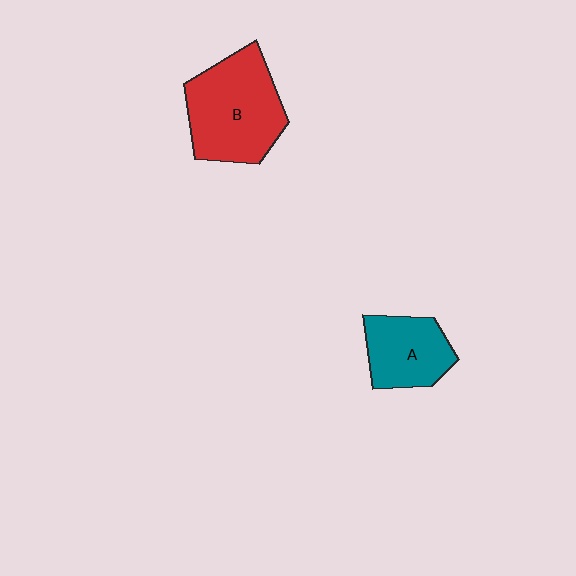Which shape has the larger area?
Shape B (red).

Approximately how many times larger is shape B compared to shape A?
Approximately 1.6 times.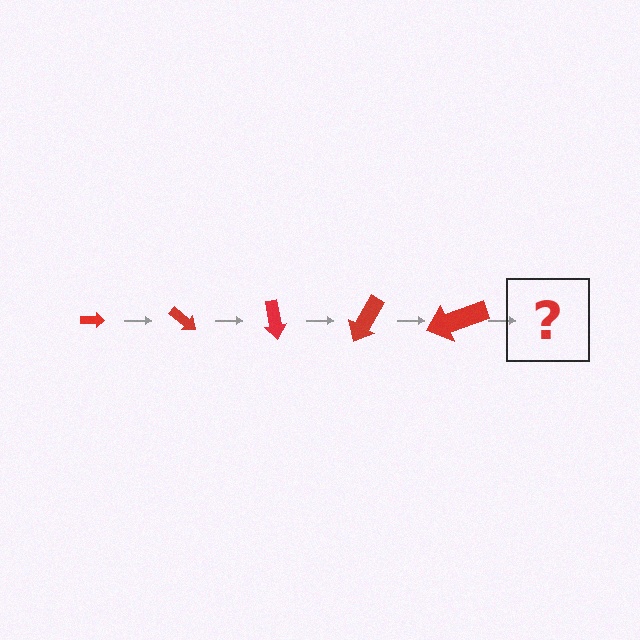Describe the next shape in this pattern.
It should be an arrow, larger than the previous one and rotated 200 degrees from the start.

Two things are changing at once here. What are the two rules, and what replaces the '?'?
The two rules are that the arrow grows larger each step and it rotates 40 degrees each step. The '?' should be an arrow, larger than the previous one and rotated 200 degrees from the start.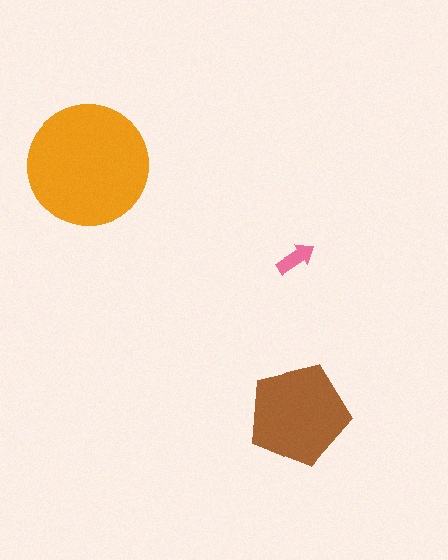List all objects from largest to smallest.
The orange circle, the brown pentagon, the pink arrow.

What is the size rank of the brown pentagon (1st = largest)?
2nd.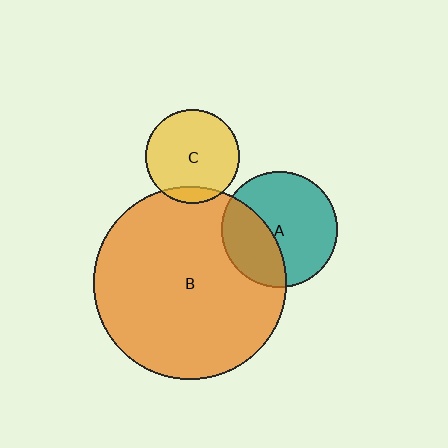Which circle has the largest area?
Circle B (orange).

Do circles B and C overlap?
Yes.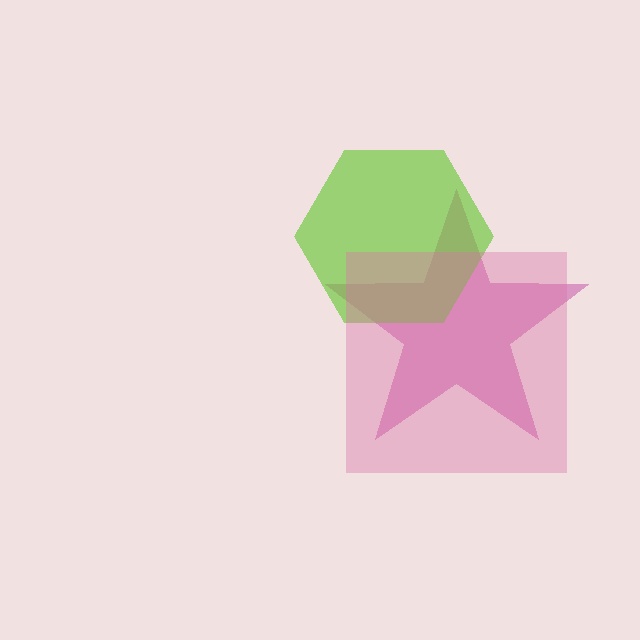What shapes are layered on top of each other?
The layered shapes are: a magenta star, a lime hexagon, a pink square.